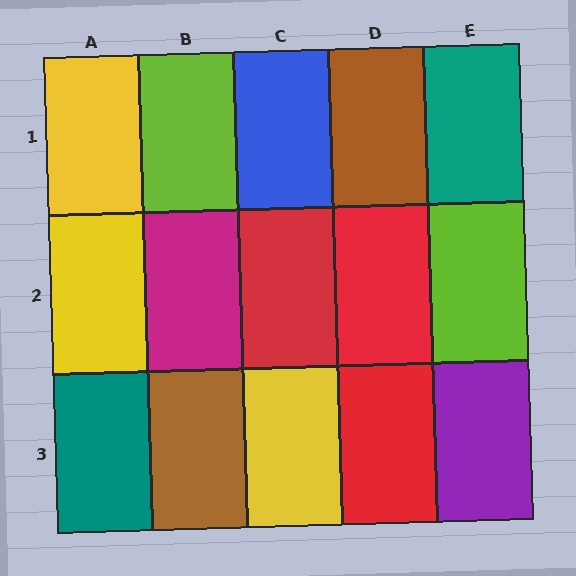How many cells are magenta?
1 cell is magenta.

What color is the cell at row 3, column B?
Brown.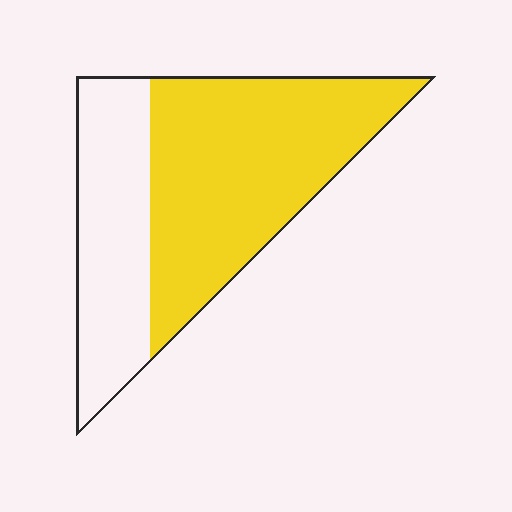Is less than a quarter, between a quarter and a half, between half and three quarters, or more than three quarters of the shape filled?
Between half and three quarters.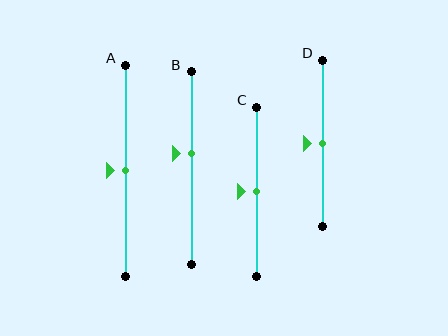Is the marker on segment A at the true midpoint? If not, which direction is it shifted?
Yes, the marker on segment A is at the true midpoint.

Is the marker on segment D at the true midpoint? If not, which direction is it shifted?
Yes, the marker on segment D is at the true midpoint.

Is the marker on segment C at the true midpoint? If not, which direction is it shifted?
Yes, the marker on segment C is at the true midpoint.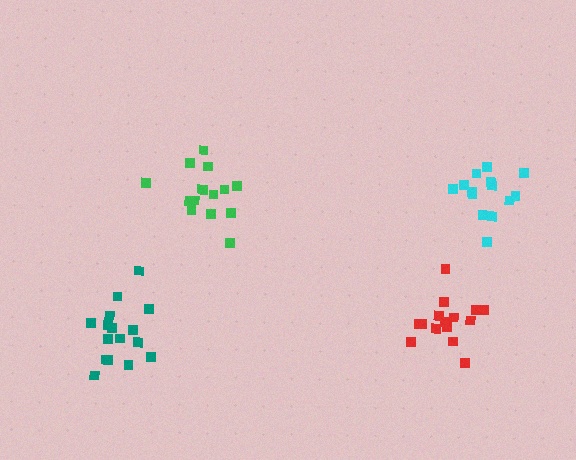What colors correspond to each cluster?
The clusters are colored: cyan, green, teal, red.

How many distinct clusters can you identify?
There are 4 distinct clusters.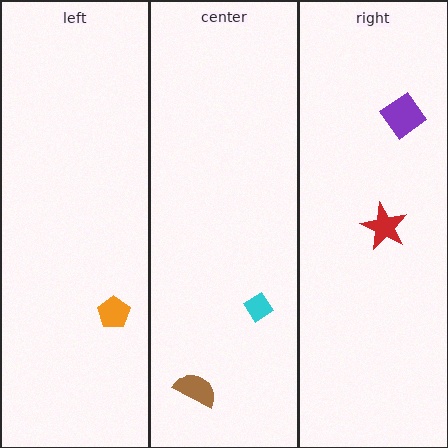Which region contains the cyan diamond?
The center region.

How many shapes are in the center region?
2.